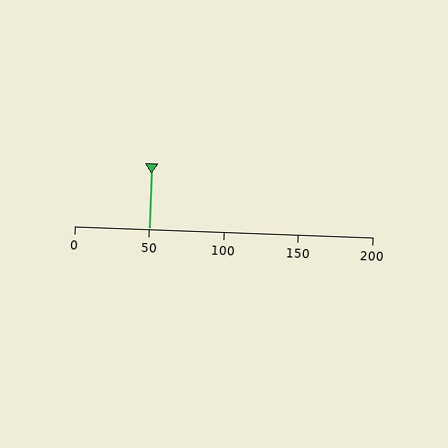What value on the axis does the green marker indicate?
The marker indicates approximately 50.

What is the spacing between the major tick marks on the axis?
The major ticks are spaced 50 apart.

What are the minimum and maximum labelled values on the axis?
The axis runs from 0 to 200.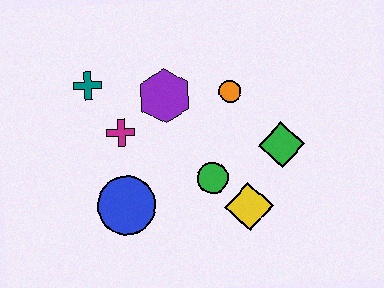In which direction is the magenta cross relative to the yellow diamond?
The magenta cross is to the left of the yellow diamond.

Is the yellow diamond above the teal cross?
No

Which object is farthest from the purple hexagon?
The yellow diamond is farthest from the purple hexagon.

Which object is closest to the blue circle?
The magenta cross is closest to the blue circle.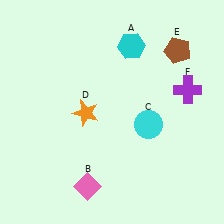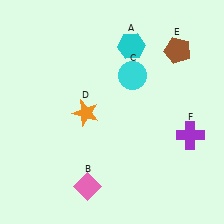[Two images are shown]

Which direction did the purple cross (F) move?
The purple cross (F) moved down.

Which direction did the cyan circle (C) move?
The cyan circle (C) moved up.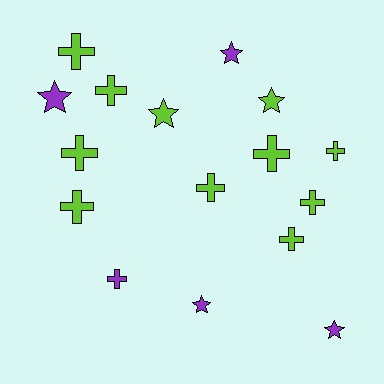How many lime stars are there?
There are 2 lime stars.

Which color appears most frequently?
Lime, with 11 objects.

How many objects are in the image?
There are 16 objects.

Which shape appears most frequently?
Cross, with 10 objects.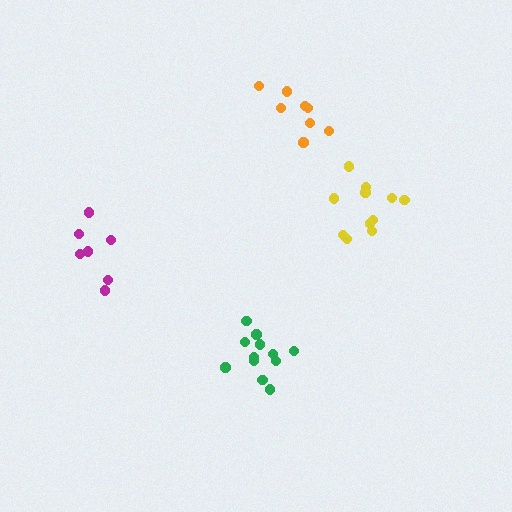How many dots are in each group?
Group 1: 11 dots, Group 2: 12 dots, Group 3: 8 dots, Group 4: 7 dots (38 total).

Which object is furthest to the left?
The magenta cluster is leftmost.